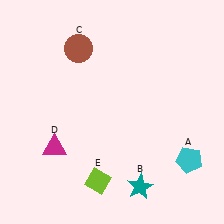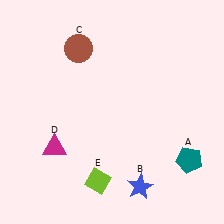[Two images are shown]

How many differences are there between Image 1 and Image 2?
There are 2 differences between the two images.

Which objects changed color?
A changed from cyan to teal. B changed from teal to blue.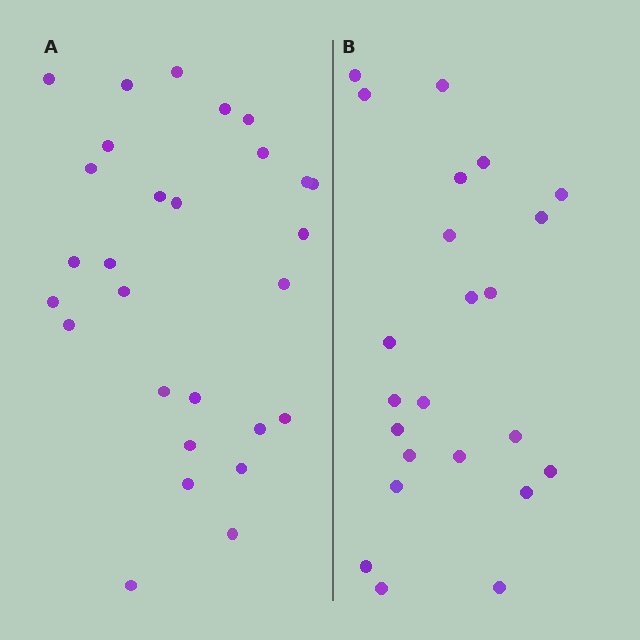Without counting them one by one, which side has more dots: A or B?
Region A (the left region) has more dots.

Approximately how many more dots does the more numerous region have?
Region A has about 5 more dots than region B.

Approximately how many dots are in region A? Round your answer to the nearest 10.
About 30 dots. (The exact count is 28, which rounds to 30.)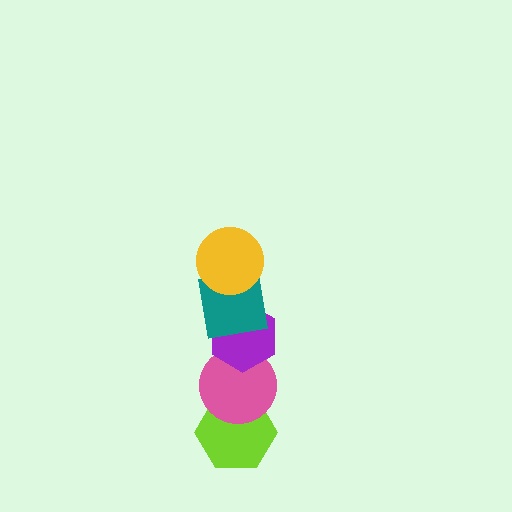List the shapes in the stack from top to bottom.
From top to bottom: the yellow circle, the teal square, the purple hexagon, the pink circle, the lime hexagon.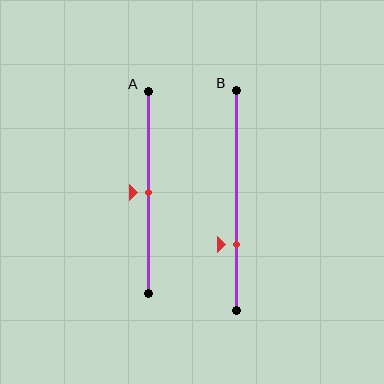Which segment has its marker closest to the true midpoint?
Segment A has its marker closest to the true midpoint.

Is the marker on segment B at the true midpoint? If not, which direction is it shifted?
No, the marker on segment B is shifted downward by about 20% of the segment length.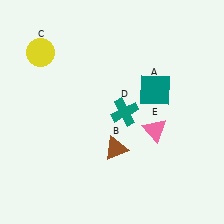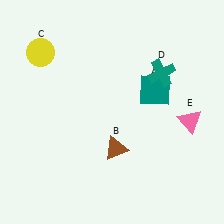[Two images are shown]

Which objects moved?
The objects that moved are: the teal cross (D), the pink triangle (E).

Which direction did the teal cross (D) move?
The teal cross (D) moved up.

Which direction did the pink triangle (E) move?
The pink triangle (E) moved right.